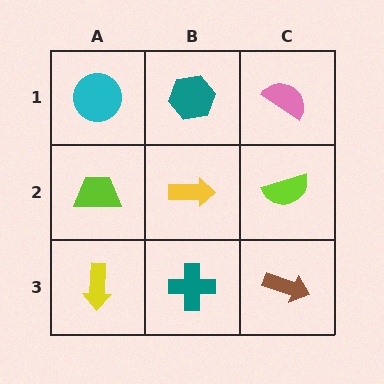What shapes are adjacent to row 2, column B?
A teal hexagon (row 1, column B), a teal cross (row 3, column B), a lime trapezoid (row 2, column A), a lime semicircle (row 2, column C).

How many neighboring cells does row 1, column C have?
2.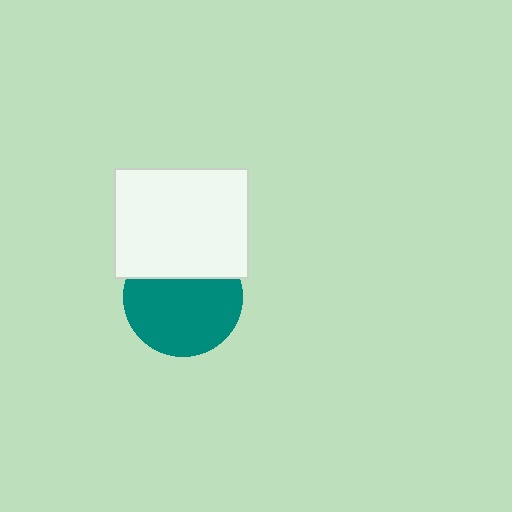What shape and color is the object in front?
The object in front is a white rectangle.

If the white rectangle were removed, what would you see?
You would see the complete teal circle.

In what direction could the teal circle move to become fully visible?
The teal circle could move down. That would shift it out from behind the white rectangle entirely.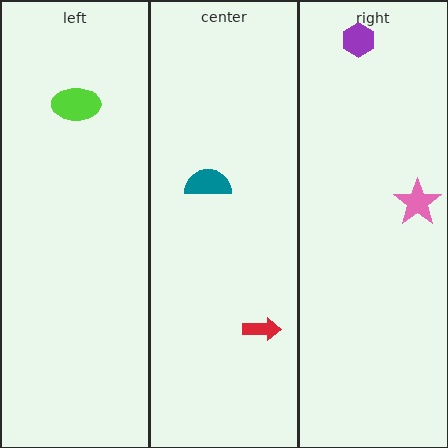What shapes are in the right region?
The purple hexagon, the pink star.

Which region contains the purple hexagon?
The right region.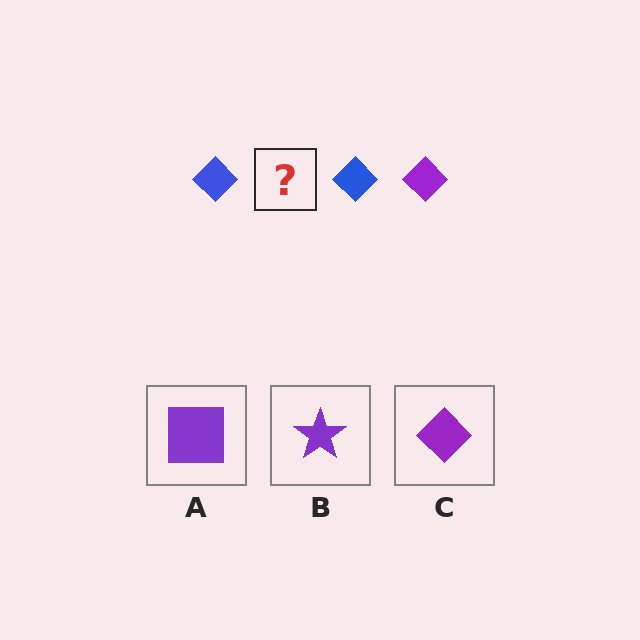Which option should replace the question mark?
Option C.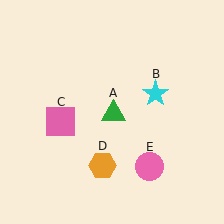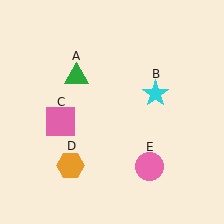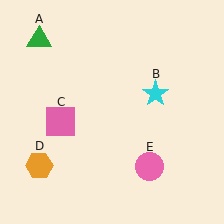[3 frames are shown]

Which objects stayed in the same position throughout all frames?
Cyan star (object B) and pink square (object C) and pink circle (object E) remained stationary.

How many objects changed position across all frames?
2 objects changed position: green triangle (object A), orange hexagon (object D).